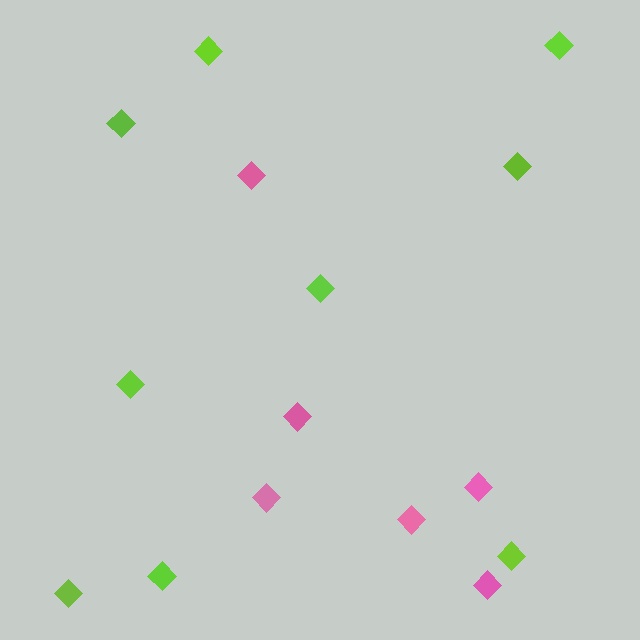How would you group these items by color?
There are 2 groups: one group of pink diamonds (6) and one group of lime diamonds (9).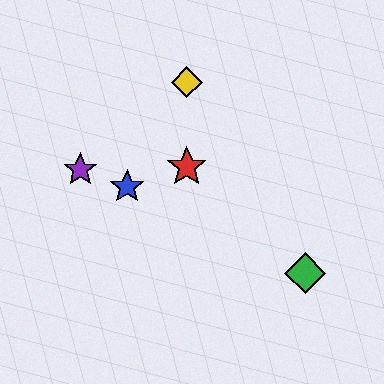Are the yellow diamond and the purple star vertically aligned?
No, the yellow diamond is at x≈187 and the purple star is at x≈80.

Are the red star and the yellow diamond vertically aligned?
Yes, both are at x≈187.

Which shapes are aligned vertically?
The red star, the yellow diamond are aligned vertically.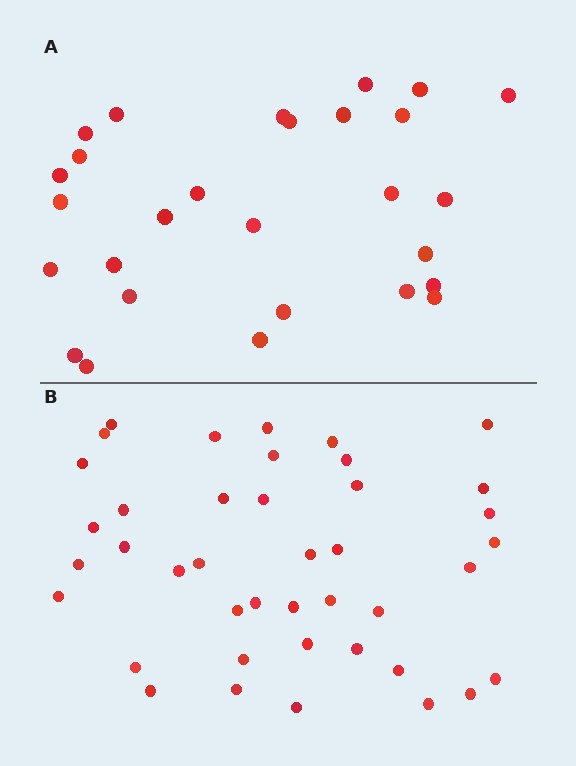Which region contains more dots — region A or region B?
Region B (the bottom region) has more dots.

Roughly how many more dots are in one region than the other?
Region B has approximately 15 more dots than region A.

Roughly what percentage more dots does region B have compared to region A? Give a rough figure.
About 45% more.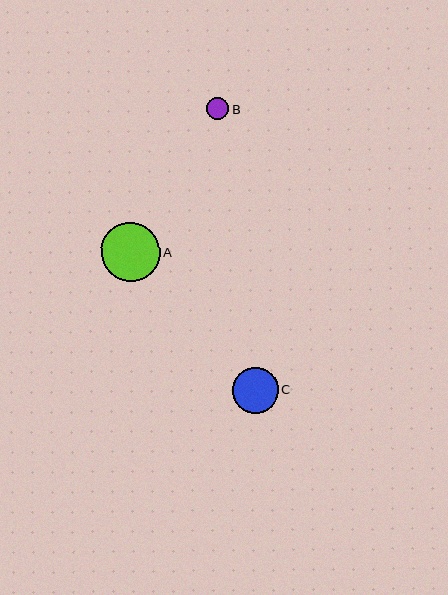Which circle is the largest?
Circle A is the largest with a size of approximately 59 pixels.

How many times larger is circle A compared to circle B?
Circle A is approximately 2.7 times the size of circle B.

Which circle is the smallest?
Circle B is the smallest with a size of approximately 22 pixels.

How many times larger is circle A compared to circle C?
Circle A is approximately 1.3 times the size of circle C.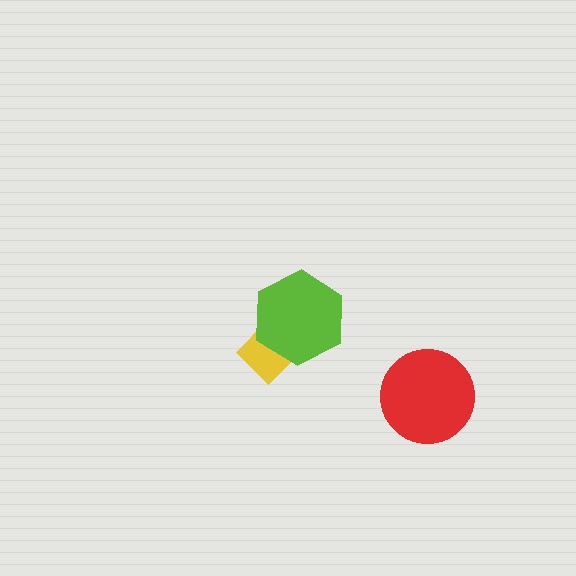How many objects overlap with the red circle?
0 objects overlap with the red circle.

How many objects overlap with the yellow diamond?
1 object overlaps with the yellow diamond.